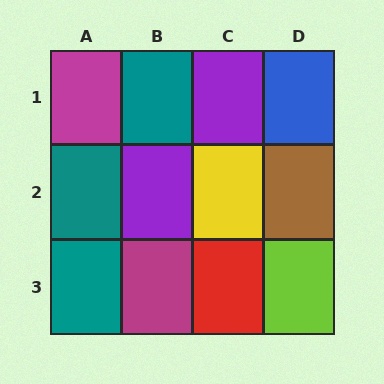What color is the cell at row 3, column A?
Teal.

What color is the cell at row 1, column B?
Teal.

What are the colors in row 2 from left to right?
Teal, purple, yellow, brown.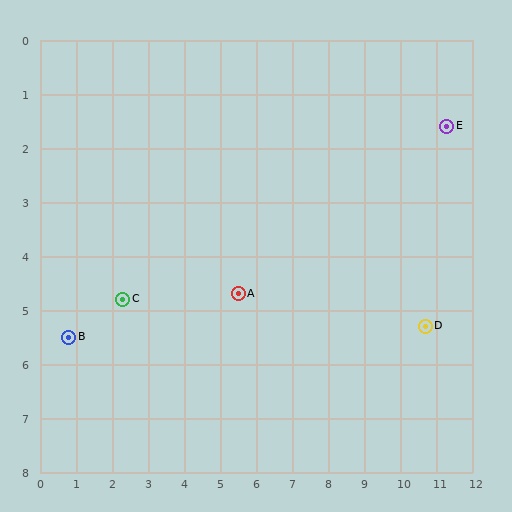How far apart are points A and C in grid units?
Points A and C are about 3.2 grid units apart.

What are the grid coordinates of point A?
Point A is at approximately (5.5, 4.7).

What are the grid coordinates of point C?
Point C is at approximately (2.3, 4.8).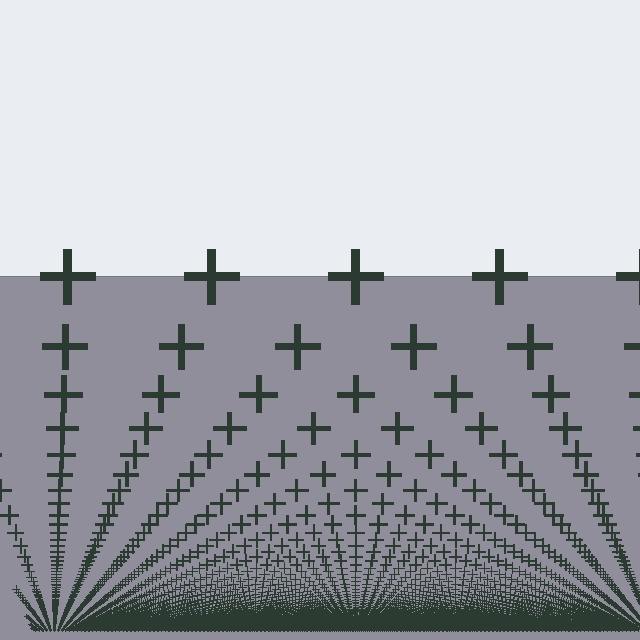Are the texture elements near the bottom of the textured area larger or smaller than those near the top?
Smaller. The gradient is inverted — elements near the bottom are smaller and denser.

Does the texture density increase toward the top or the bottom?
Density increases toward the bottom.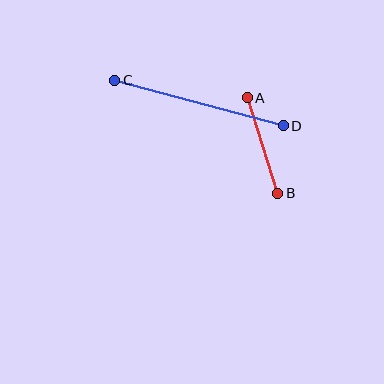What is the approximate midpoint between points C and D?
The midpoint is at approximately (199, 103) pixels.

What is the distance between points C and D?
The distance is approximately 174 pixels.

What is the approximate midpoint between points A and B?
The midpoint is at approximately (262, 145) pixels.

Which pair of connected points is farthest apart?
Points C and D are farthest apart.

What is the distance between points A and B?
The distance is approximately 100 pixels.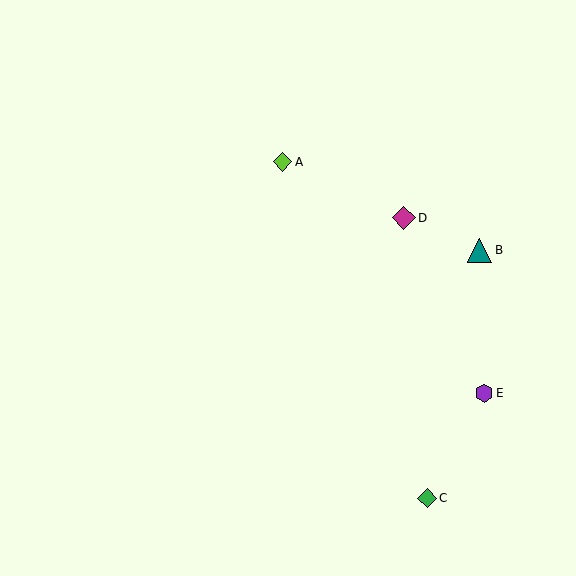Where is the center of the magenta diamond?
The center of the magenta diamond is at (404, 218).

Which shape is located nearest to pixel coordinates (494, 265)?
The teal triangle (labeled B) at (480, 250) is nearest to that location.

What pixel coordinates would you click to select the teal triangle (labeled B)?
Click at (480, 250) to select the teal triangle B.